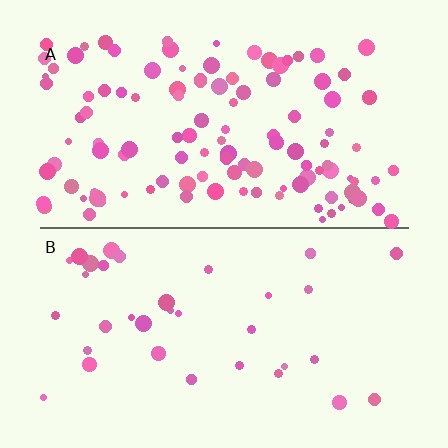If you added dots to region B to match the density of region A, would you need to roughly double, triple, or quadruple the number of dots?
Approximately triple.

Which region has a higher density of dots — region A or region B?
A (the top).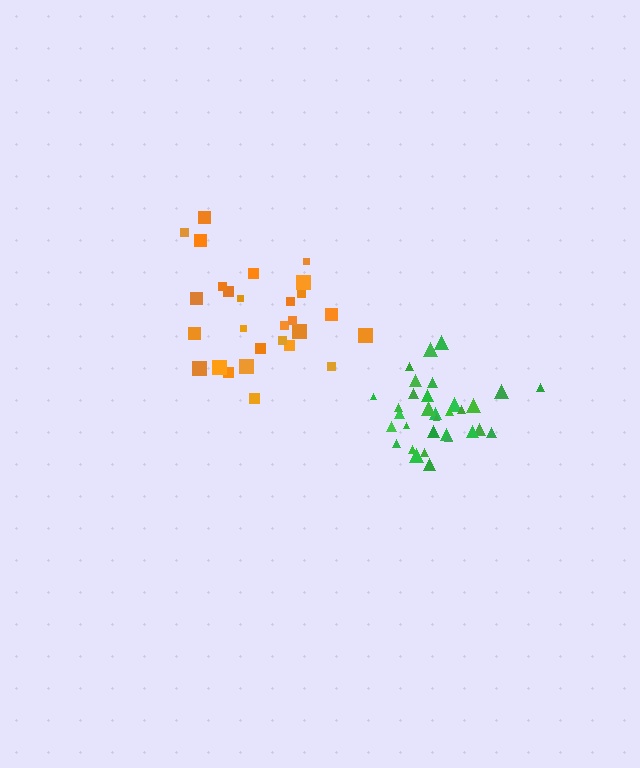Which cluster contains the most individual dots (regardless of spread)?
Green (32).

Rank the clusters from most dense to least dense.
green, orange.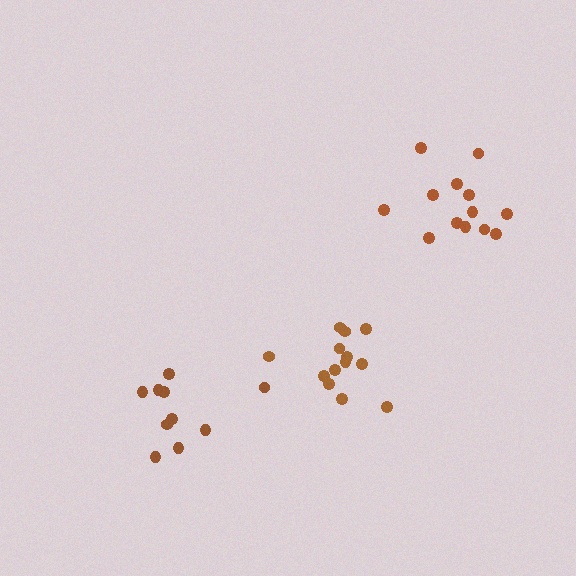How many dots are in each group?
Group 1: 13 dots, Group 2: 10 dots, Group 3: 13 dots (36 total).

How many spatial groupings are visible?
There are 3 spatial groupings.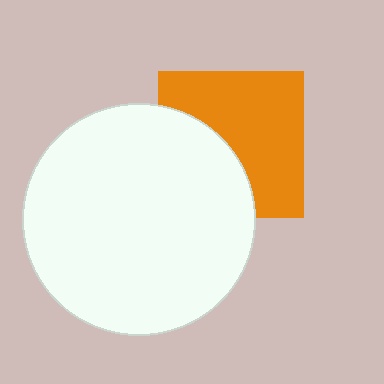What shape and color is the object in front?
The object in front is a white circle.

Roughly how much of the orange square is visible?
About half of it is visible (roughly 61%).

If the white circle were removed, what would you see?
You would see the complete orange square.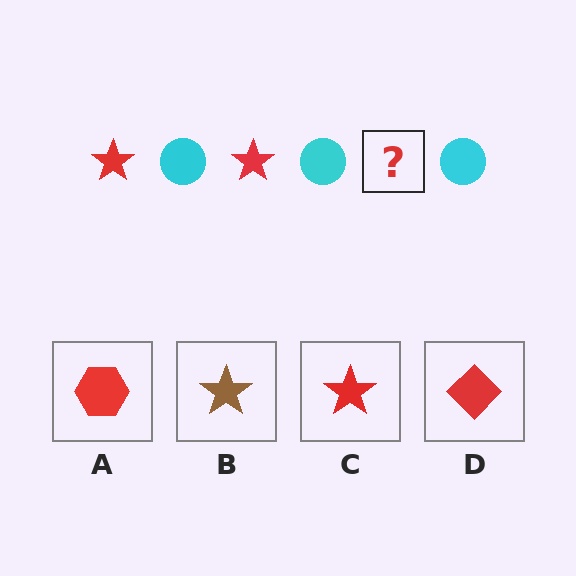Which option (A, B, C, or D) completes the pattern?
C.